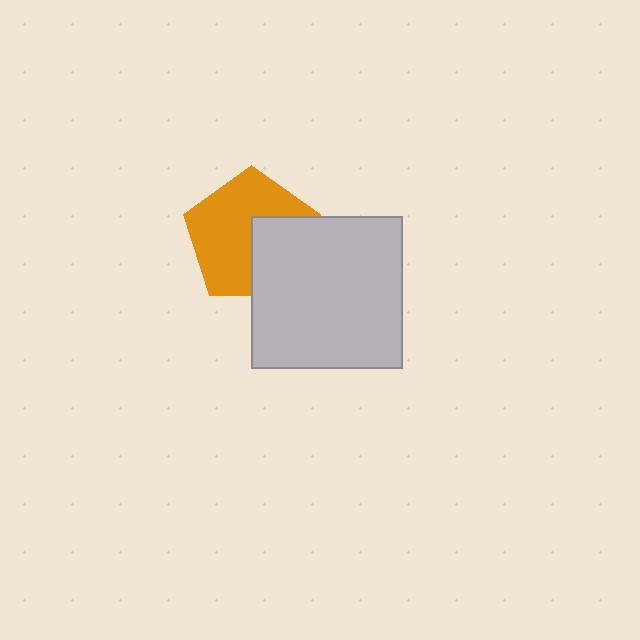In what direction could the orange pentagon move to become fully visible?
The orange pentagon could move toward the upper-left. That would shift it out from behind the light gray square entirely.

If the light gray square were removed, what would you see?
You would see the complete orange pentagon.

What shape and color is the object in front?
The object in front is a light gray square.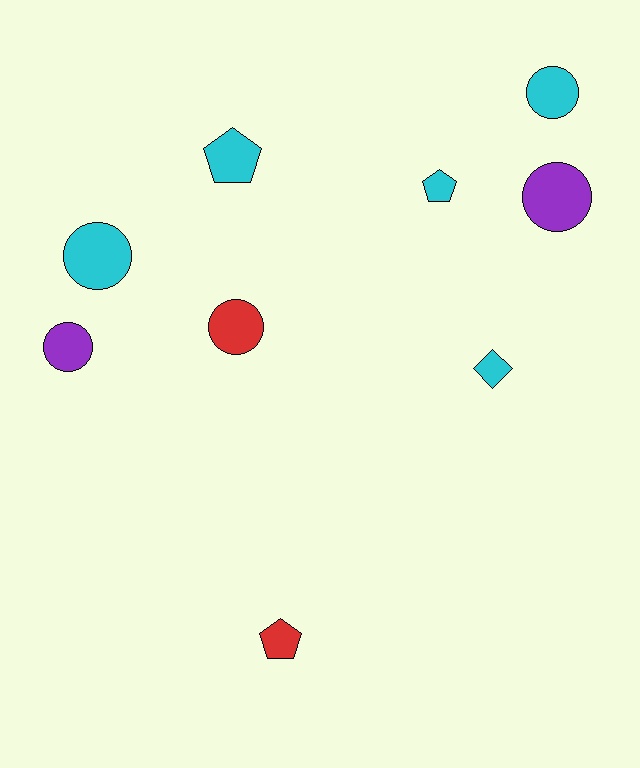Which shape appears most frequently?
Circle, with 5 objects.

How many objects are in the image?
There are 9 objects.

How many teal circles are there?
There are no teal circles.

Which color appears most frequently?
Cyan, with 5 objects.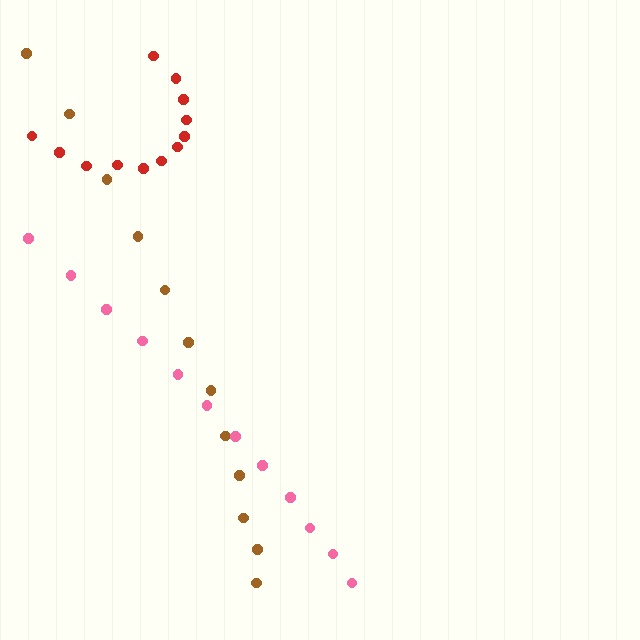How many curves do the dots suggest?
There are 3 distinct paths.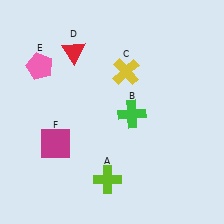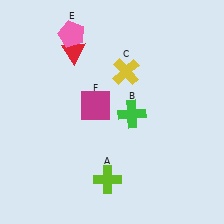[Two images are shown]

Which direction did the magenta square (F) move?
The magenta square (F) moved right.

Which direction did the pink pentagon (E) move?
The pink pentagon (E) moved up.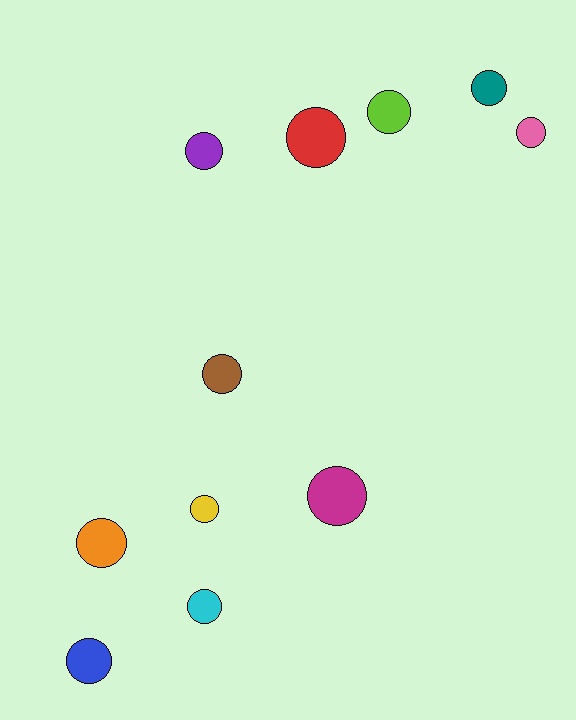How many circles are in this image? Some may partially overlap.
There are 11 circles.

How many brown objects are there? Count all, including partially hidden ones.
There is 1 brown object.